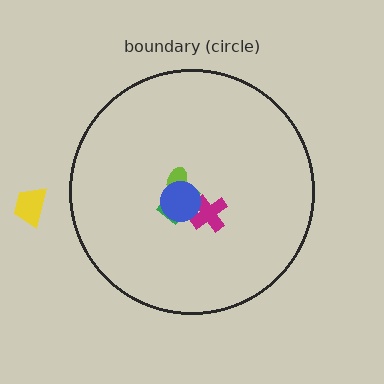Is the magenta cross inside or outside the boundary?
Inside.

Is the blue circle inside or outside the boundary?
Inside.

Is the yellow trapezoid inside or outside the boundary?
Outside.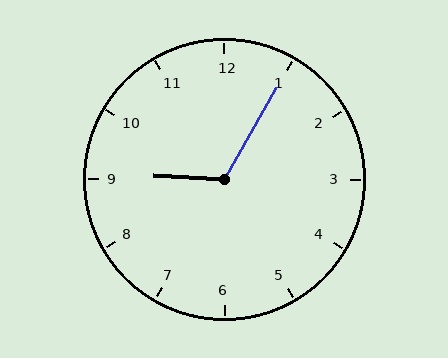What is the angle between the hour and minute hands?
Approximately 118 degrees.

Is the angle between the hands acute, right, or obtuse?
It is obtuse.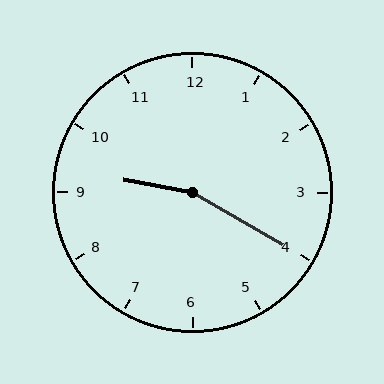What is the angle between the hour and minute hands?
Approximately 160 degrees.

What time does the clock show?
9:20.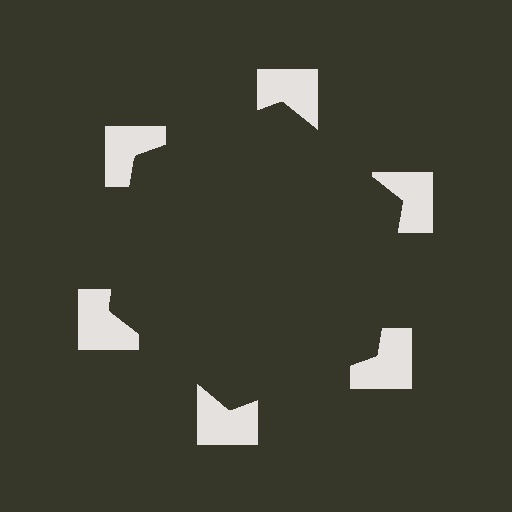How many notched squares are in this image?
There are 6 — one at each vertex of the illusory hexagon.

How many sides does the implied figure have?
6 sides.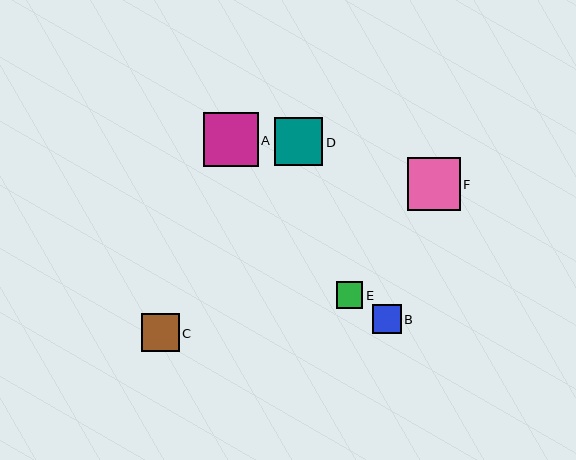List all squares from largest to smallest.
From largest to smallest: A, F, D, C, B, E.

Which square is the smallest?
Square E is the smallest with a size of approximately 27 pixels.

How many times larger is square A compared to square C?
Square A is approximately 1.4 times the size of square C.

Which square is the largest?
Square A is the largest with a size of approximately 55 pixels.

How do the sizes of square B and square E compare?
Square B and square E are approximately the same size.